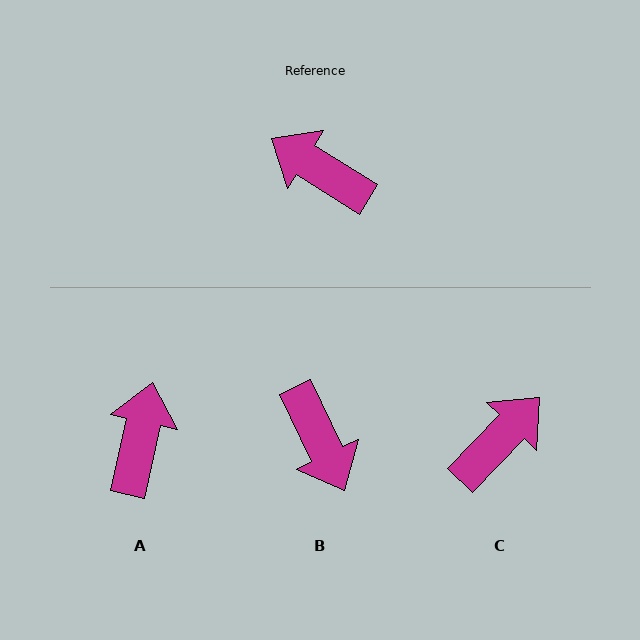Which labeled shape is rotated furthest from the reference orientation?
B, about 148 degrees away.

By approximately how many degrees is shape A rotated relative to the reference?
Approximately 70 degrees clockwise.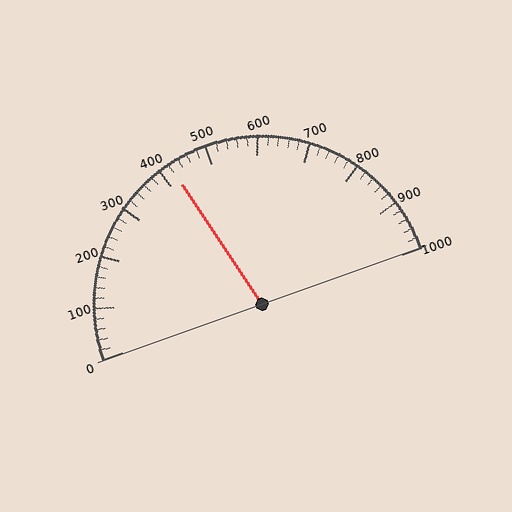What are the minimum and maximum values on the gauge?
The gauge ranges from 0 to 1000.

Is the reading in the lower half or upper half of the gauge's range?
The reading is in the lower half of the range (0 to 1000).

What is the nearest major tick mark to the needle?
The nearest major tick mark is 400.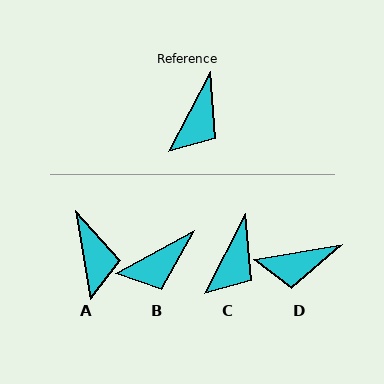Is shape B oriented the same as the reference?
No, it is off by about 34 degrees.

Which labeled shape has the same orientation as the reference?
C.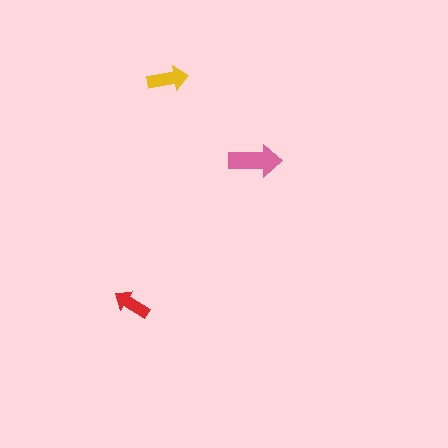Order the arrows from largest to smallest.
the pink one, the yellow one, the red one.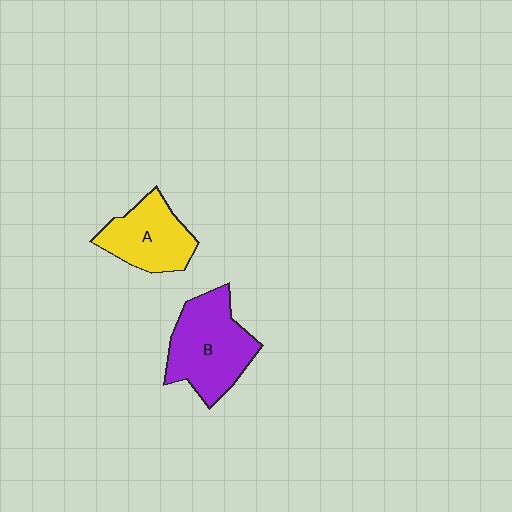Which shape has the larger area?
Shape B (purple).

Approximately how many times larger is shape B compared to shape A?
Approximately 1.3 times.